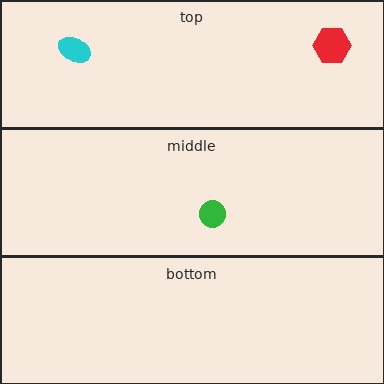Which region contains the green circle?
The middle region.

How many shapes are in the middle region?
1.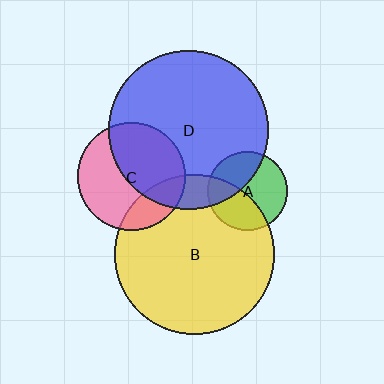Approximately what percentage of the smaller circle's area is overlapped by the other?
Approximately 10%.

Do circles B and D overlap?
Yes.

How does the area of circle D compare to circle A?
Approximately 4.0 times.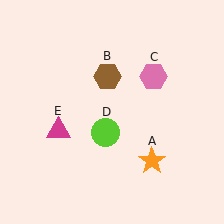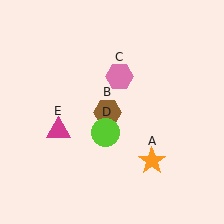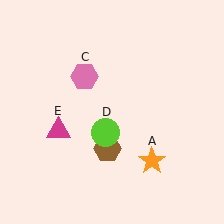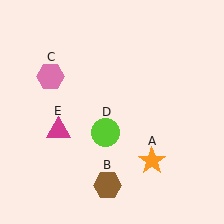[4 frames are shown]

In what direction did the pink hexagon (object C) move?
The pink hexagon (object C) moved left.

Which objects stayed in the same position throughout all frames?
Orange star (object A) and lime circle (object D) and magenta triangle (object E) remained stationary.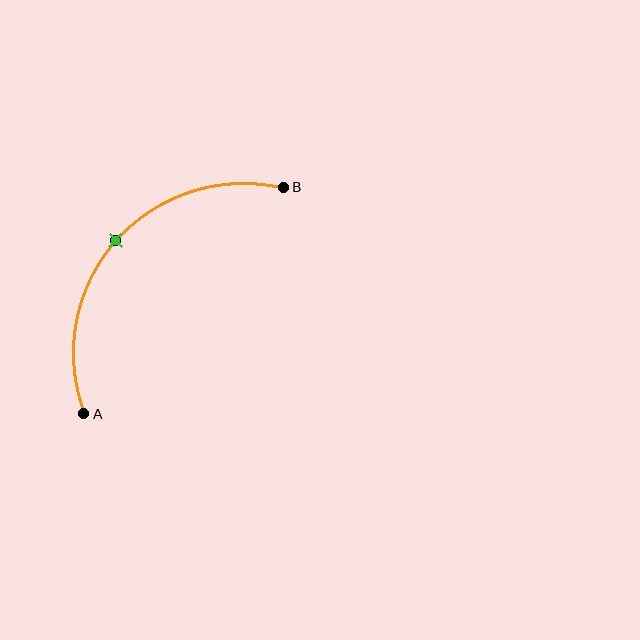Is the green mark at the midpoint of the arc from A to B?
Yes. The green mark lies on the arc at equal arc-length from both A and B — it is the arc midpoint.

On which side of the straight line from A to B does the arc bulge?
The arc bulges above and to the left of the straight line connecting A and B.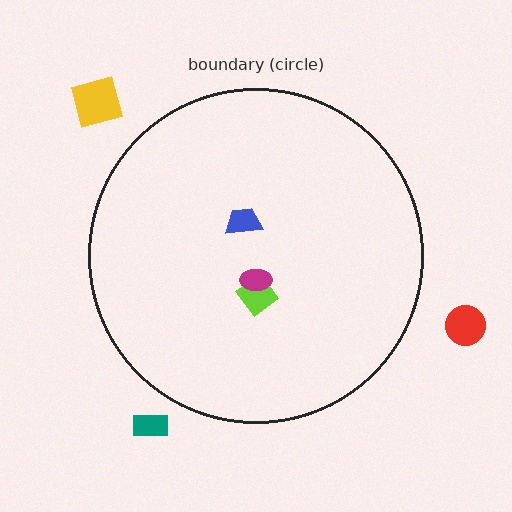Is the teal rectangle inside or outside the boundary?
Outside.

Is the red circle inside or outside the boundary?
Outside.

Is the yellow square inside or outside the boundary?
Outside.